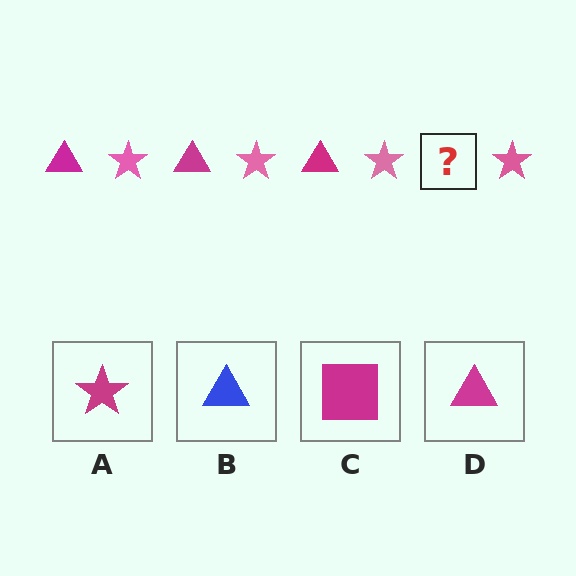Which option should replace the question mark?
Option D.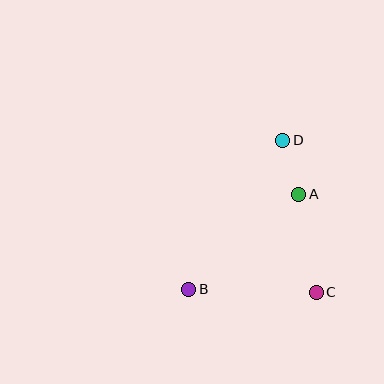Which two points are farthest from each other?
Points B and D are farthest from each other.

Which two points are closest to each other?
Points A and D are closest to each other.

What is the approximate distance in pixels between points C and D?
The distance between C and D is approximately 156 pixels.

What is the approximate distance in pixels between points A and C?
The distance between A and C is approximately 99 pixels.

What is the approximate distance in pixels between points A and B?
The distance between A and B is approximately 145 pixels.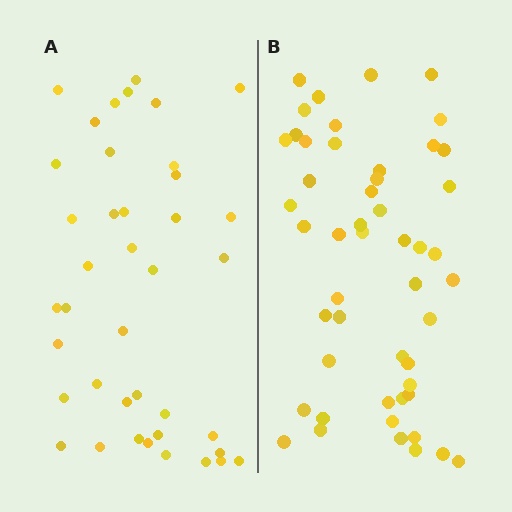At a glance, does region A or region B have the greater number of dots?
Region B (the right region) has more dots.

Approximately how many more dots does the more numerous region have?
Region B has roughly 10 or so more dots than region A.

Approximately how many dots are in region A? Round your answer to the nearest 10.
About 40 dots.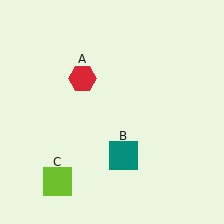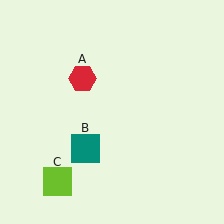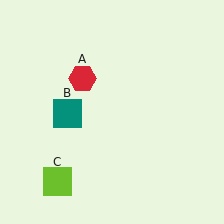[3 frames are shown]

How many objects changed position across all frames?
1 object changed position: teal square (object B).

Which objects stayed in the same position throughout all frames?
Red hexagon (object A) and lime square (object C) remained stationary.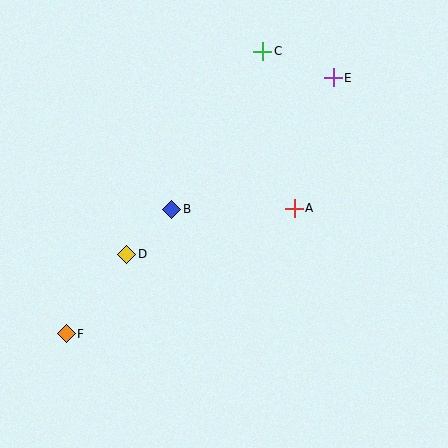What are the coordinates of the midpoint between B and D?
The midpoint between B and D is at (149, 232).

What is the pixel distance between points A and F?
The distance between A and F is 260 pixels.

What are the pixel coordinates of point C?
Point C is at (263, 51).